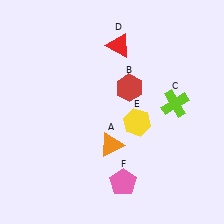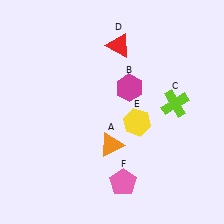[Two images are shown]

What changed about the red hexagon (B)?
In Image 1, B is red. In Image 2, it changed to magenta.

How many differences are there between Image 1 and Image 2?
There is 1 difference between the two images.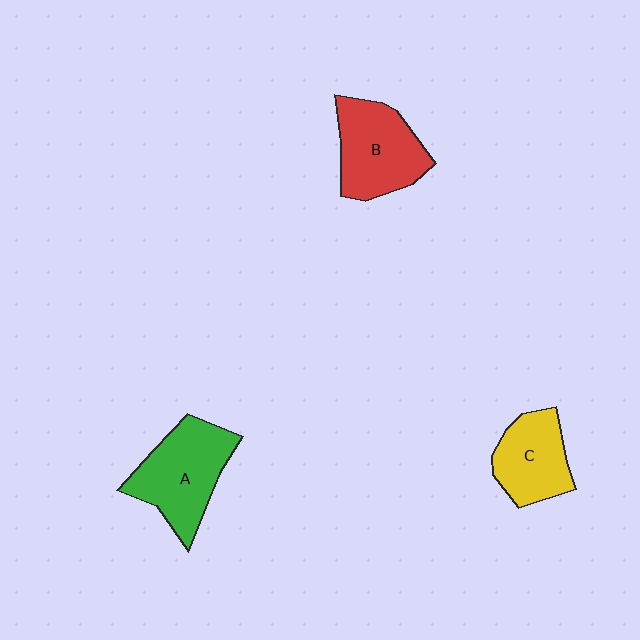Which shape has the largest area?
Shape A (green).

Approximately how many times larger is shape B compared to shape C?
Approximately 1.2 times.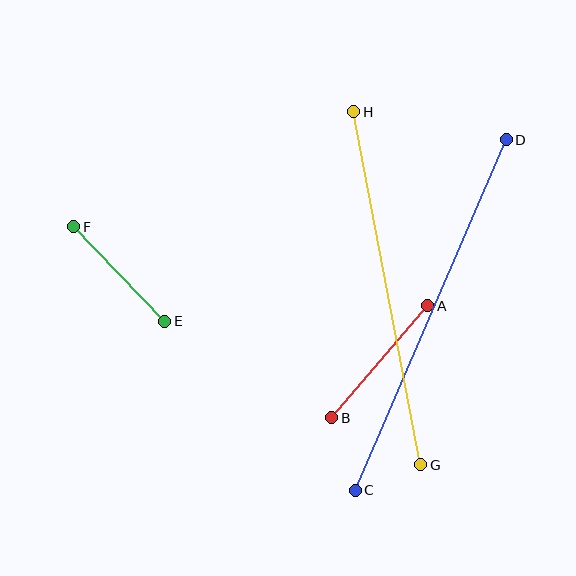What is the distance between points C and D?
The distance is approximately 382 pixels.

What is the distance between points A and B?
The distance is approximately 147 pixels.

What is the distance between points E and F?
The distance is approximately 131 pixels.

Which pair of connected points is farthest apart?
Points C and D are farthest apart.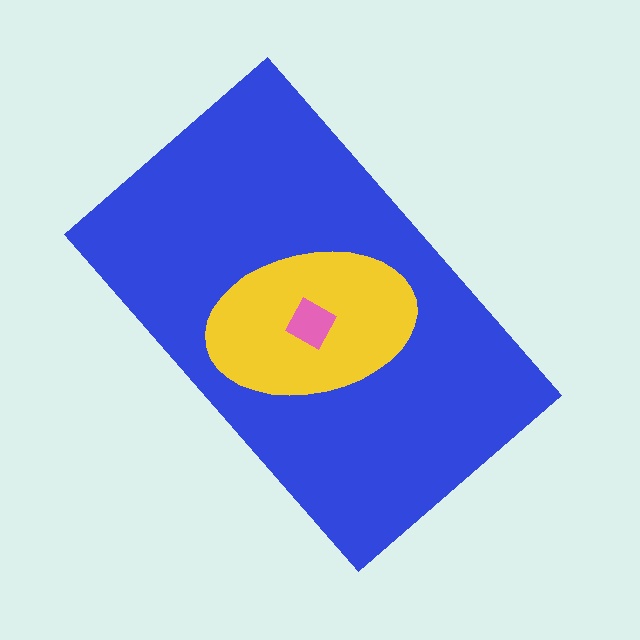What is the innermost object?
The pink diamond.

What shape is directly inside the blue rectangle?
The yellow ellipse.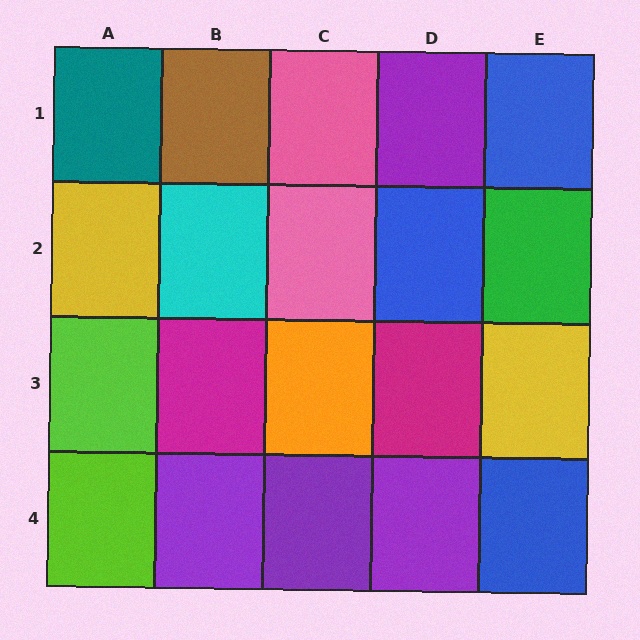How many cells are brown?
1 cell is brown.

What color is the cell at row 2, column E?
Green.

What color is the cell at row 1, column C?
Pink.